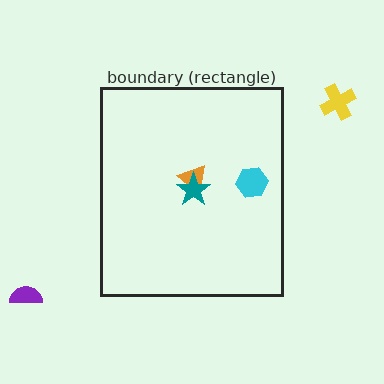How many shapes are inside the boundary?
3 inside, 2 outside.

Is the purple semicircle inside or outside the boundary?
Outside.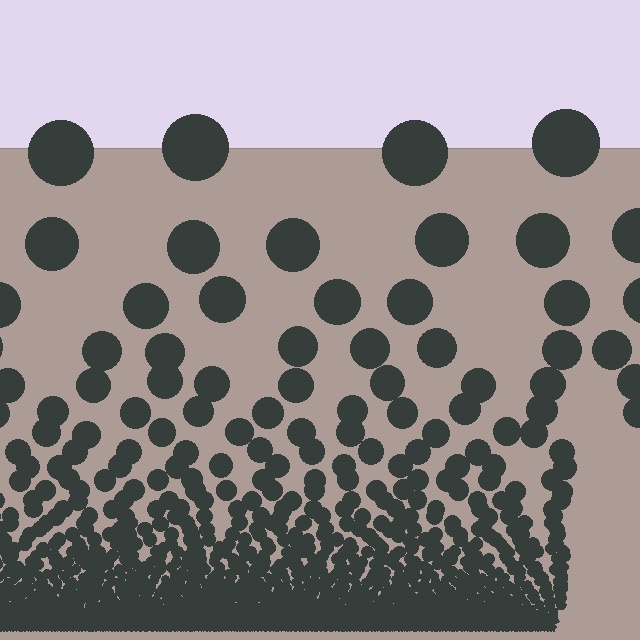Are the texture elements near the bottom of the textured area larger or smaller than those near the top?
Smaller. The gradient is inverted — elements near the bottom are smaller and denser.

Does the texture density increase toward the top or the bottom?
Density increases toward the bottom.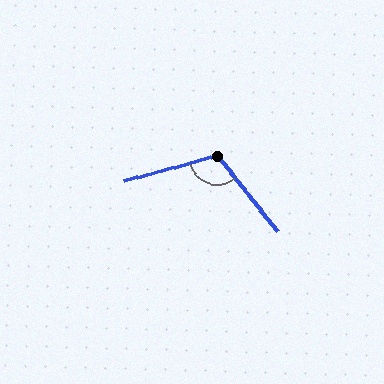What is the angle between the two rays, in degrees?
Approximately 113 degrees.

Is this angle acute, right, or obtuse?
It is obtuse.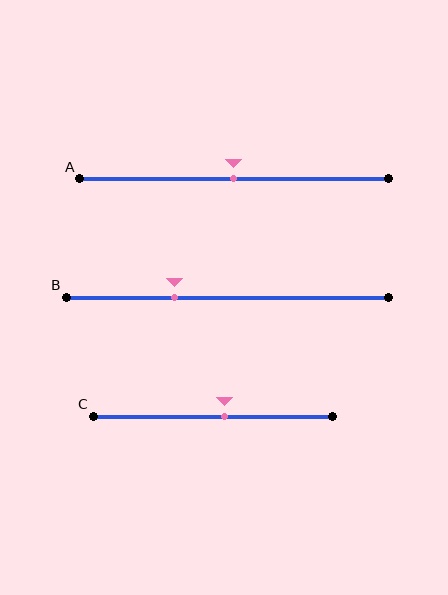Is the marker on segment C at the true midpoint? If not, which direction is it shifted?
No, the marker on segment C is shifted to the right by about 5% of the segment length.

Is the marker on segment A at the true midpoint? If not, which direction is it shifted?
Yes, the marker on segment A is at the true midpoint.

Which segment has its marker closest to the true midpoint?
Segment A has its marker closest to the true midpoint.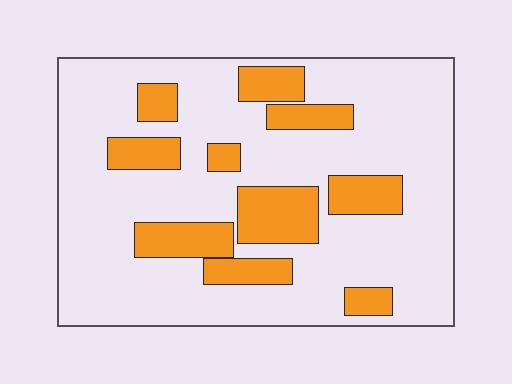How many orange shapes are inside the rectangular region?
10.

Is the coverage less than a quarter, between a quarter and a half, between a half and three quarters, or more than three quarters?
Less than a quarter.